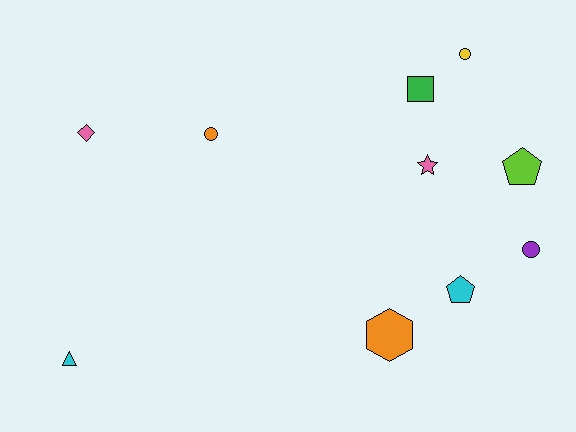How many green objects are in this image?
There is 1 green object.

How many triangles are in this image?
There is 1 triangle.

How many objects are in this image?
There are 10 objects.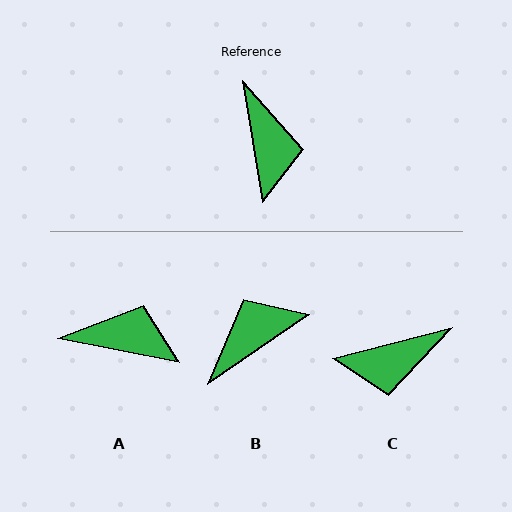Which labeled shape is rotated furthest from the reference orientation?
B, about 116 degrees away.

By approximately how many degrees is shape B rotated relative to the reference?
Approximately 116 degrees counter-clockwise.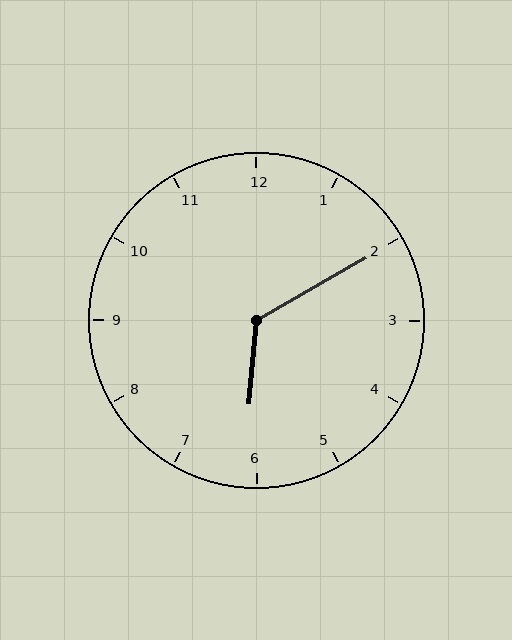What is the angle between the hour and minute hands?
Approximately 125 degrees.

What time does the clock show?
6:10.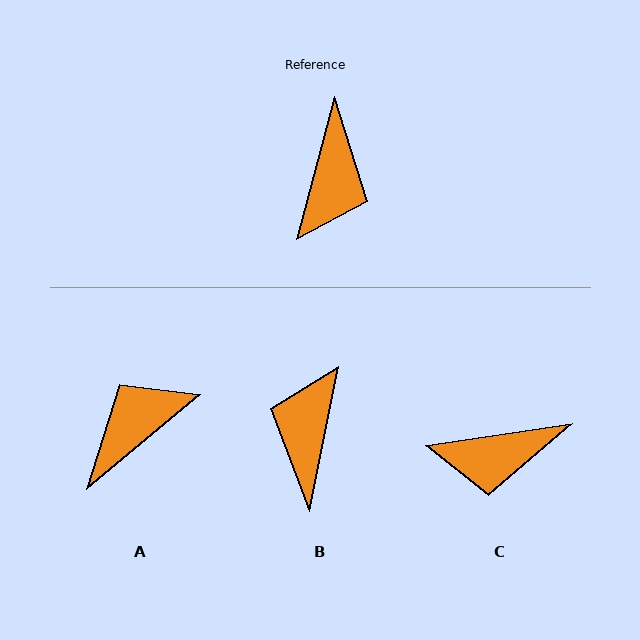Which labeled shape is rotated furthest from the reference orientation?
B, about 176 degrees away.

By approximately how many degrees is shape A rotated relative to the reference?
Approximately 145 degrees counter-clockwise.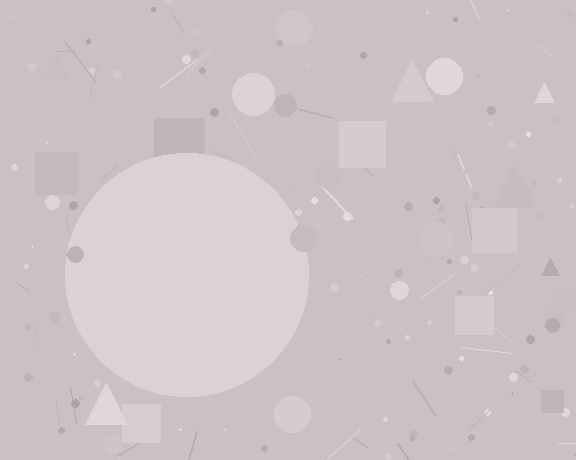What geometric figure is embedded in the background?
A circle is embedded in the background.